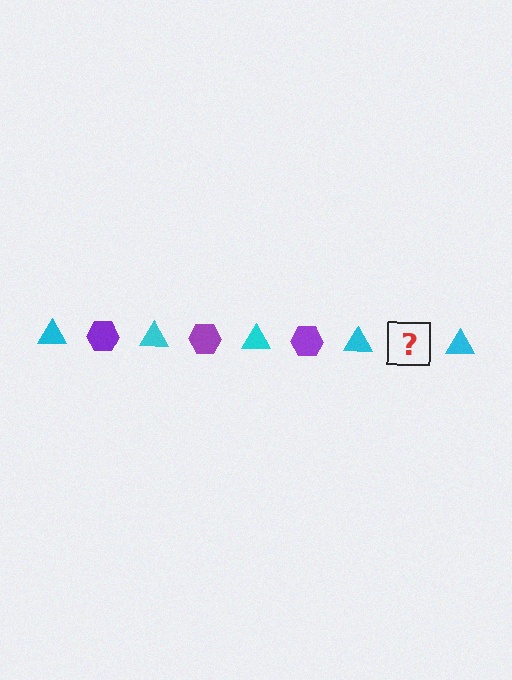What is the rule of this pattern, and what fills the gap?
The rule is that the pattern alternates between cyan triangle and purple hexagon. The gap should be filled with a purple hexagon.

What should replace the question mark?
The question mark should be replaced with a purple hexagon.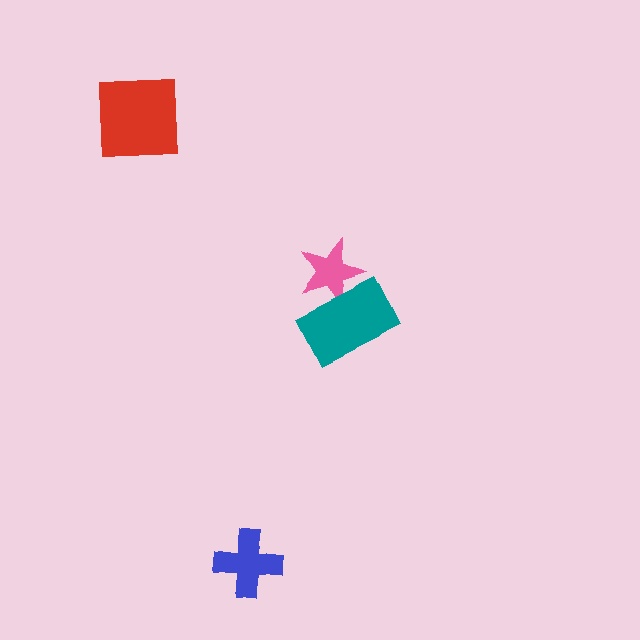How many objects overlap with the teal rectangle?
1 object overlaps with the teal rectangle.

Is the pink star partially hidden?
Yes, it is partially covered by another shape.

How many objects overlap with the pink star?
1 object overlaps with the pink star.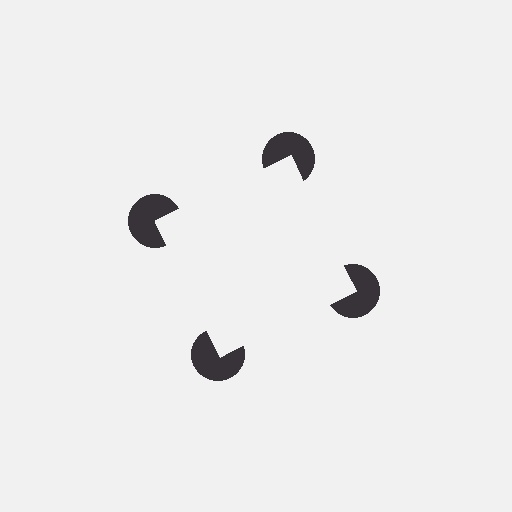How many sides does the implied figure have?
4 sides.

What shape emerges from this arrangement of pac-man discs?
An illusory square — its edges are inferred from the aligned wedge cuts in the pac-man discs, not physically drawn.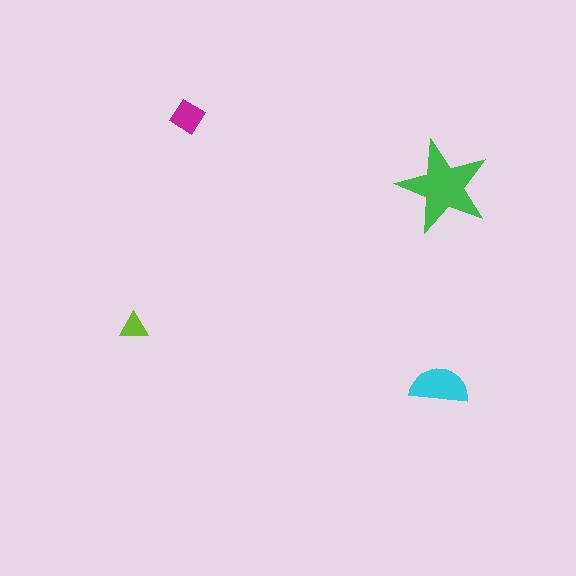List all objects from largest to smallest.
The green star, the cyan semicircle, the magenta diamond, the lime triangle.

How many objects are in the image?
There are 4 objects in the image.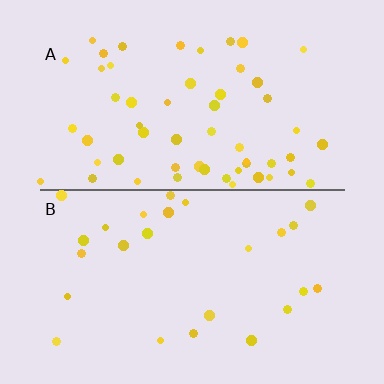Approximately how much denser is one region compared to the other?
Approximately 2.2× — region A over region B.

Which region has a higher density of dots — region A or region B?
A (the top).